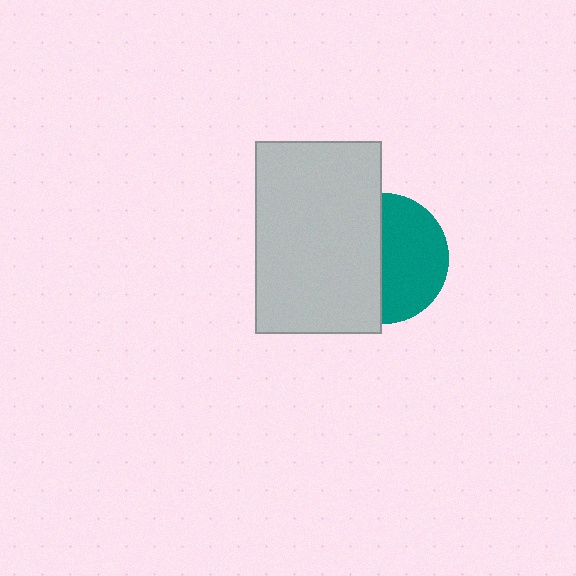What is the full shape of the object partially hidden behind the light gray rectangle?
The partially hidden object is a teal circle.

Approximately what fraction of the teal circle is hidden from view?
Roughly 48% of the teal circle is hidden behind the light gray rectangle.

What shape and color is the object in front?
The object in front is a light gray rectangle.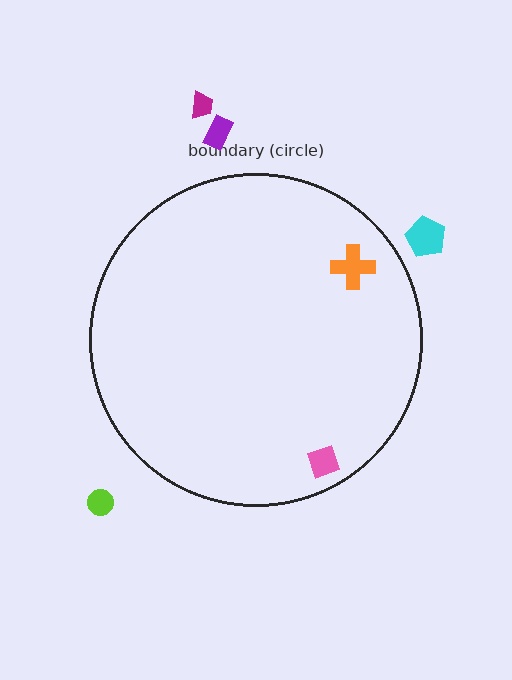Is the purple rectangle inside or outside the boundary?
Outside.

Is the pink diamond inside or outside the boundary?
Inside.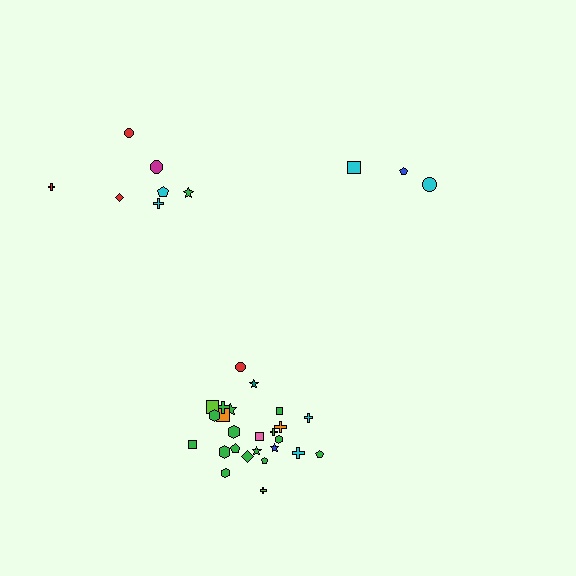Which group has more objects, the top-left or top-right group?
The top-left group.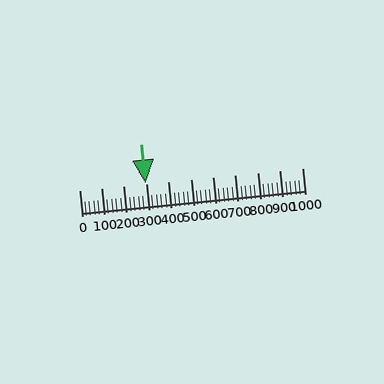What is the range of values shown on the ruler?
The ruler shows values from 0 to 1000.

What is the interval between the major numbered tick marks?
The major tick marks are spaced 100 units apart.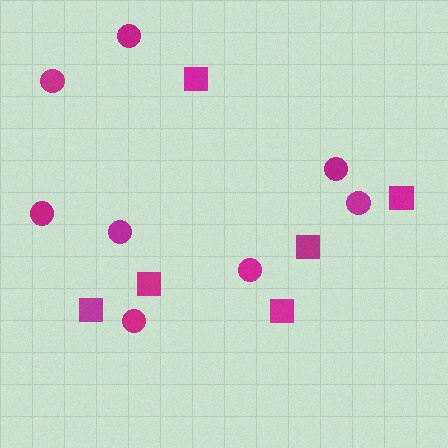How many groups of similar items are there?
There are 2 groups: one group of circles (8) and one group of squares (6).